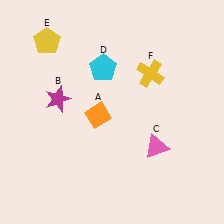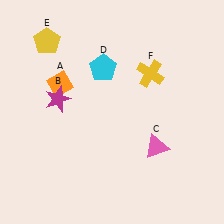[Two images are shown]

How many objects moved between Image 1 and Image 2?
1 object moved between the two images.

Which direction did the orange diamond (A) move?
The orange diamond (A) moved left.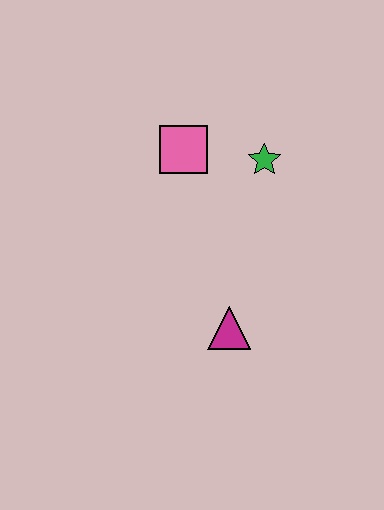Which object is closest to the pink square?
The green star is closest to the pink square.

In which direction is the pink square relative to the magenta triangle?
The pink square is above the magenta triangle.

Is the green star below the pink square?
Yes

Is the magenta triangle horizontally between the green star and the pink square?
Yes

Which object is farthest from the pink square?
The magenta triangle is farthest from the pink square.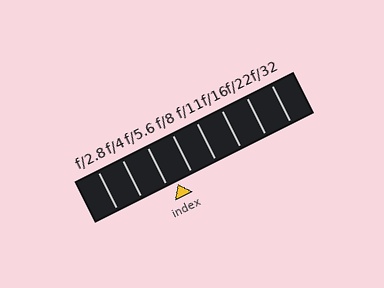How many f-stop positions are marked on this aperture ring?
There are 8 f-stop positions marked.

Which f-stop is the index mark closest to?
The index mark is closest to f/5.6.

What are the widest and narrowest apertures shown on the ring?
The widest aperture shown is f/2.8 and the narrowest is f/32.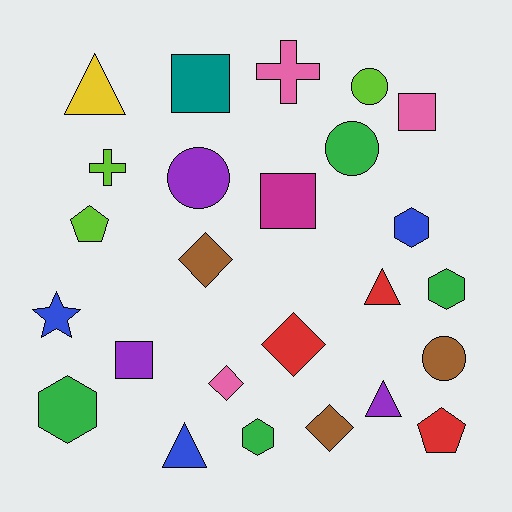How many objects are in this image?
There are 25 objects.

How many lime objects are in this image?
There are 3 lime objects.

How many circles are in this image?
There are 4 circles.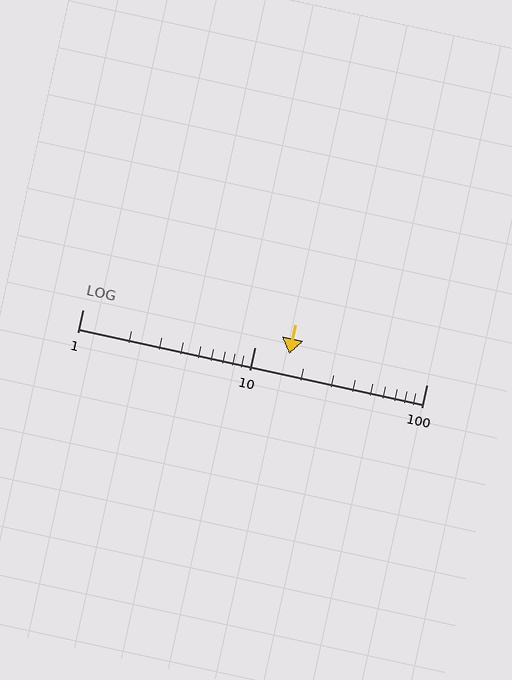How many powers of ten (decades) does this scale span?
The scale spans 2 decades, from 1 to 100.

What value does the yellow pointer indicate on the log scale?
The pointer indicates approximately 16.